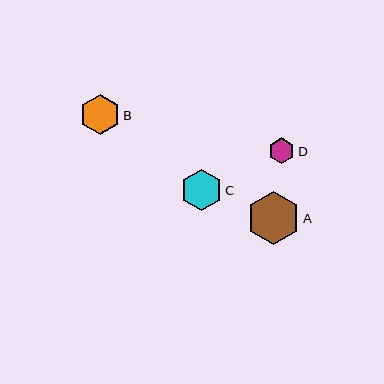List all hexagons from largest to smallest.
From largest to smallest: A, C, B, D.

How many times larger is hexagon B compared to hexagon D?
Hexagon B is approximately 1.6 times the size of hexagon D.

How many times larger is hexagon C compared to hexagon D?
Hexagon C is approximately 1.6 times the size of hexagon D.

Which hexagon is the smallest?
Hexagon D is the smallest with a size of approximately 26 pixels.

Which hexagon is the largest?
Hexagon A is the largest with a size of approximately 53 pixels.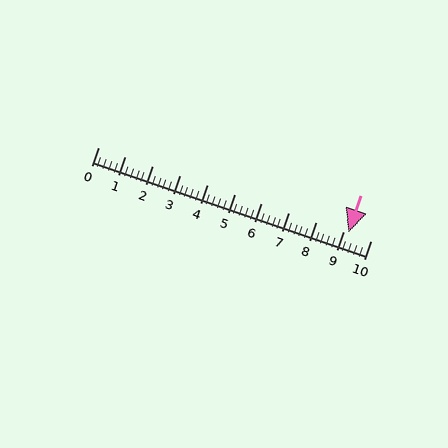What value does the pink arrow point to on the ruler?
The pink arrow points to approximately 9.2.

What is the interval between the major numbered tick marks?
The major tick marks are spaced 1 units apart.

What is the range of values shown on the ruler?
The ruler shows values from 0 to 10.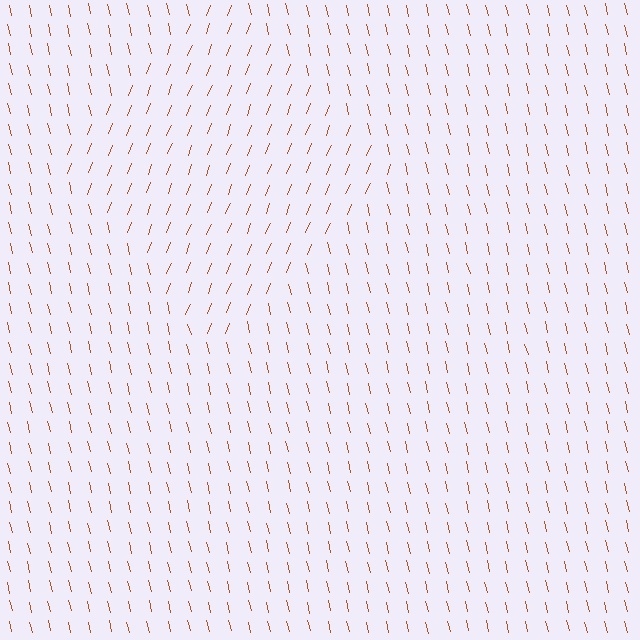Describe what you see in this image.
The image is filled with small brown line segments. A diamond region in the image has lines oriented differently from the surrounding lines, creating a visible texture boundary.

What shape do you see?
I see a diamond.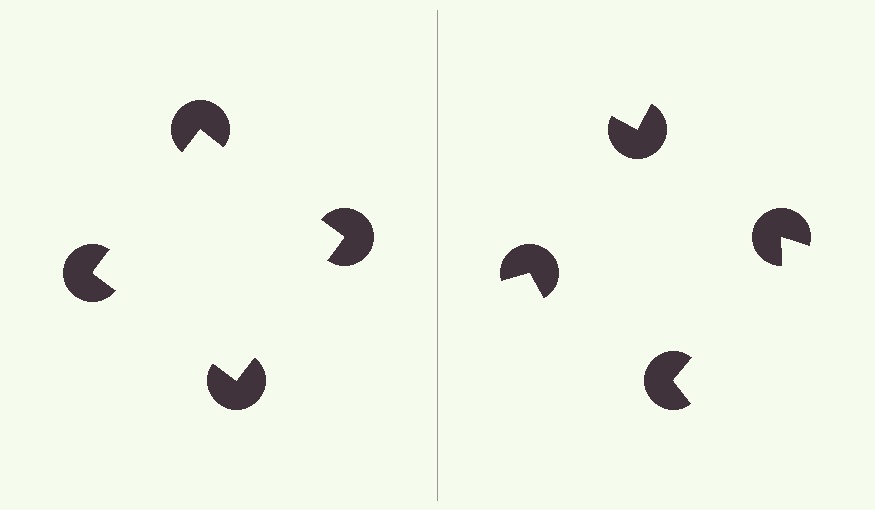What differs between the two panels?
The pac-man discs are positioned identically on both sides; only the wedge orientations differ. On the left they align to a square; on the right they are misaligned.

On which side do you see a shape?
An illusory square appears on the left side. On the right side the wedge cuts are rotated, so no coherent shape forms.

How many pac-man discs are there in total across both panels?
8 — 4 on each side.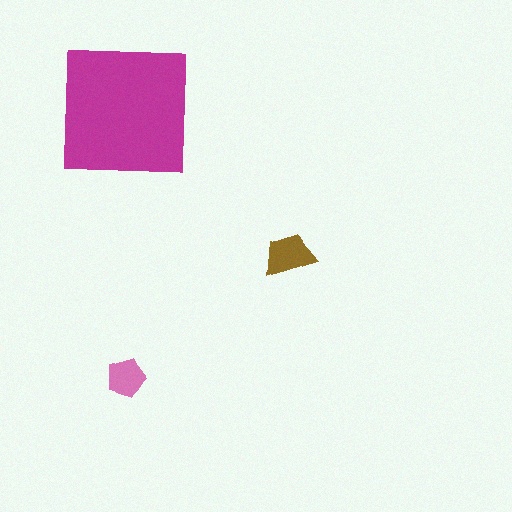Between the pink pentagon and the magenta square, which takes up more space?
The magenta square.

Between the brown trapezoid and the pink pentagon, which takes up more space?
The brown trapezoid.